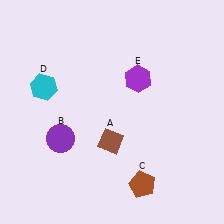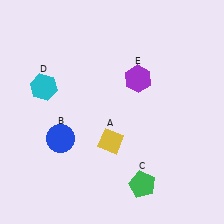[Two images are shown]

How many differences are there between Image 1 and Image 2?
There are 3 differences between the two images.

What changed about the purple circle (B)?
In Image 1, B is purple. In Image 2, it changed to blue.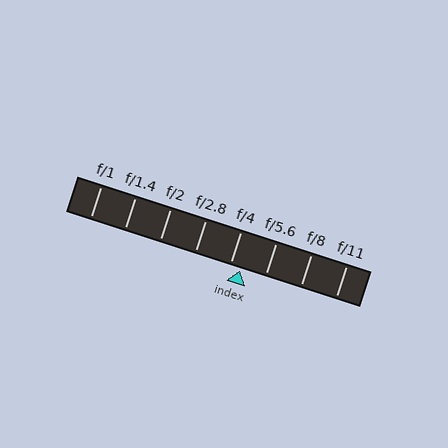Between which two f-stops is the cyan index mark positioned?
The index mark is between f/4 and f/5.6.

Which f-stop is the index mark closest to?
The index mark is closest to f/4.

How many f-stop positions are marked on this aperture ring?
There are 8 f-stop positions marked.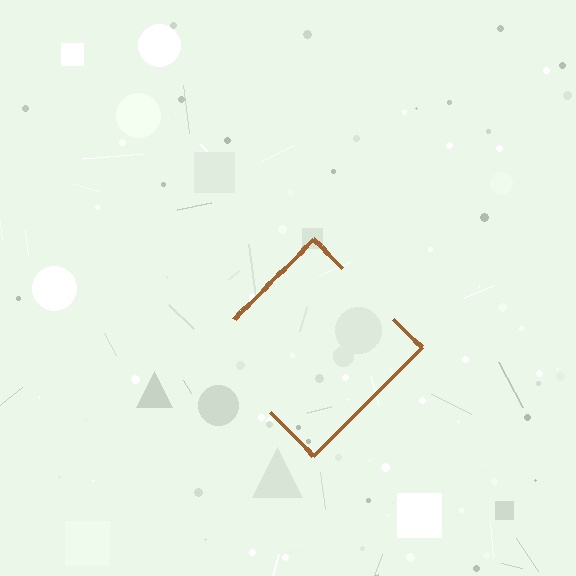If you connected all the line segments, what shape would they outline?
They would outline a diamond.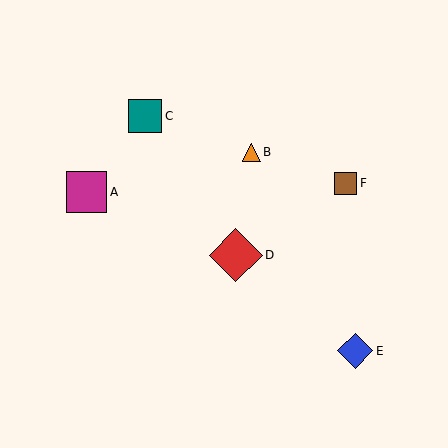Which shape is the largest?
The red diamond (labeled D) is the largest.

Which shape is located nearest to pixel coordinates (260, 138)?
The orange triangle (labeled B) at (251, 152) is nearest to that location.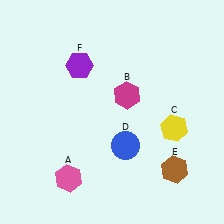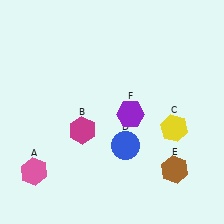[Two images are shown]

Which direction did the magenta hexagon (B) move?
The magenta hexagon (B) moved left.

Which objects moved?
The objects that moved are: the pink hexagon (A), the magenta hexagon (B), the purple hexagon (F).